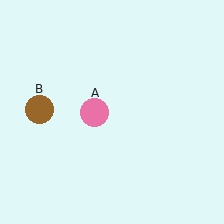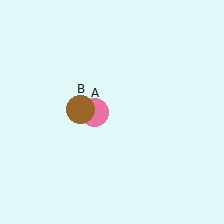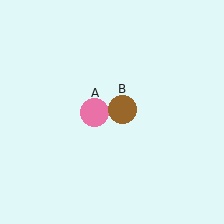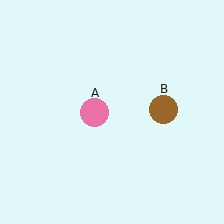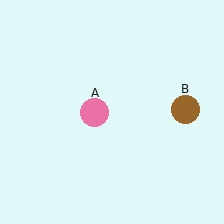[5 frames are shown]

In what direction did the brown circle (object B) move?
The brown circle (object B) moved right.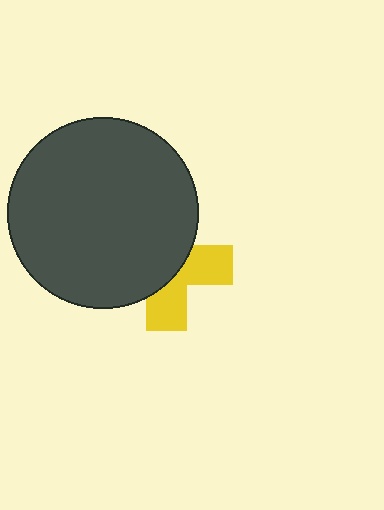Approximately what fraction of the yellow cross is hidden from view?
Roughly 58% of the yellow cross is hidden behind the dark gray circle.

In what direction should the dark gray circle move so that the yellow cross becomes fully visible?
The dark gray circle should move toward the upper-left. That is the shortest direction to clear the overlap and leave the yellow cross fully visible.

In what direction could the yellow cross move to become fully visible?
The yellow cross could move toward the lower-right. That would shift it out from behind the dark gray circle entirely.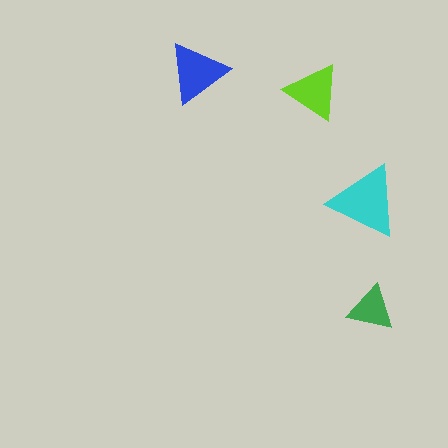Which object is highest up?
The blue triangle is topmost.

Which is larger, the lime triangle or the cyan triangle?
The cyan one.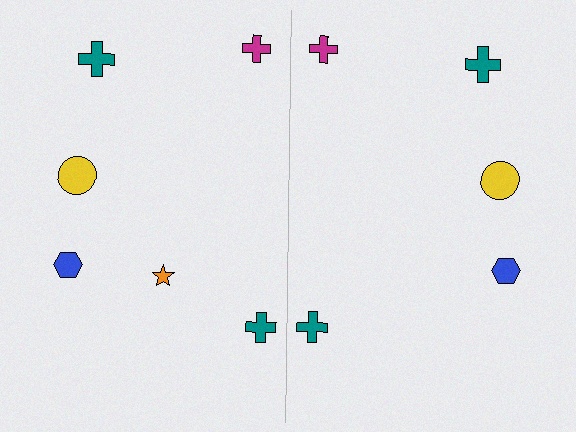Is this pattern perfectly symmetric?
No, the pattern is not perfectly symmetric. A orange star is missing from the right side.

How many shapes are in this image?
There are 11 shapes in this image.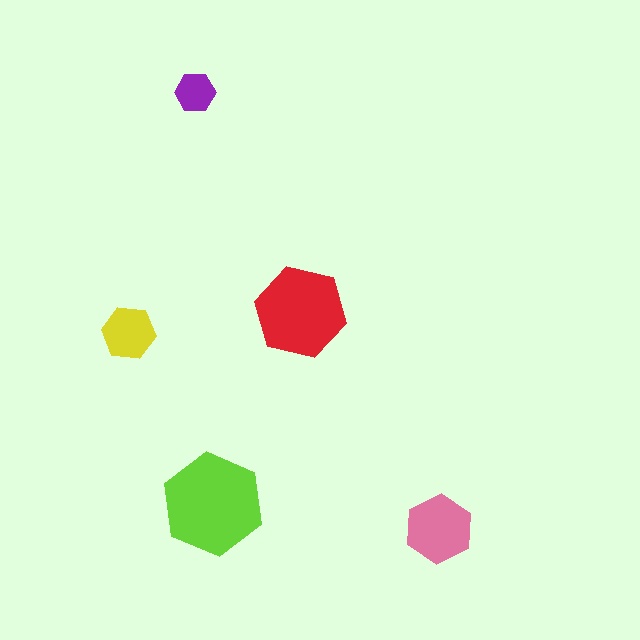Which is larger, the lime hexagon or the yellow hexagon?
The lime one.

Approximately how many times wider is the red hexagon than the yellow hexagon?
About 1.5 times wider.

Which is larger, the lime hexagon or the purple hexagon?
The lime one.